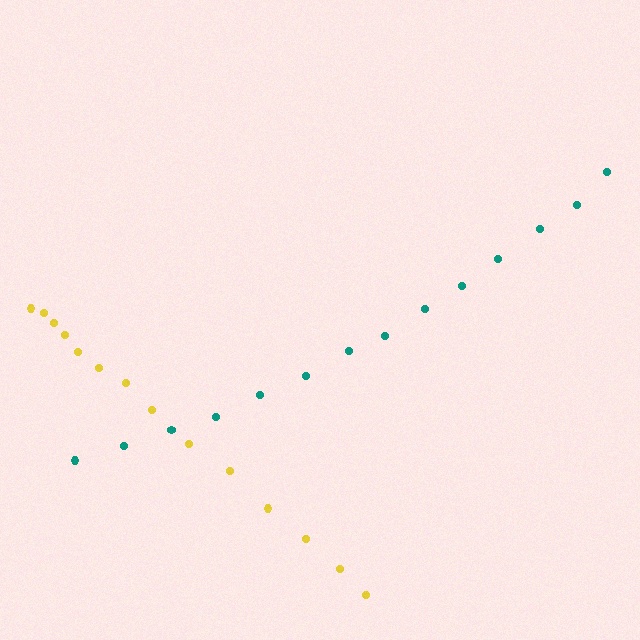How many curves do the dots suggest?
There are 2 distinct paths.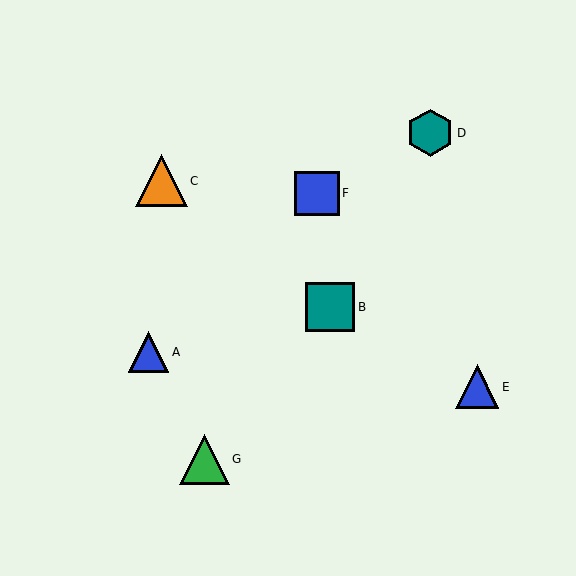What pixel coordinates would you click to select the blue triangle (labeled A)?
Click at (148, 352) to select the blue triangle A.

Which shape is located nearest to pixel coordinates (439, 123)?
The teal hexagon (labeled D) at (430, 133) is nearest to that location.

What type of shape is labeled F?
Shape F is a blue square.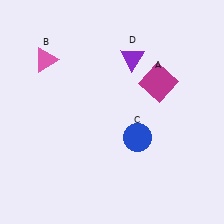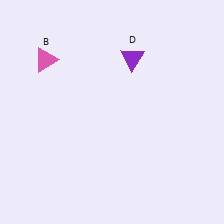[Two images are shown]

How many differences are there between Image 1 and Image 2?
There are 2 differences between the two images.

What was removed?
The blue circle (C), the magenta square (A) were removed in Image 2.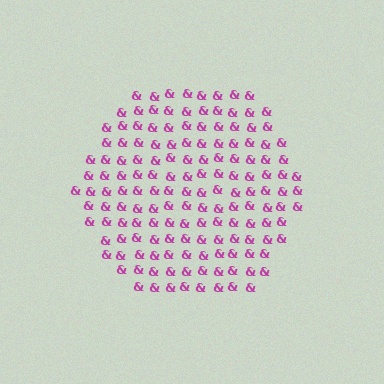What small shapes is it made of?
It is made of small ampersands.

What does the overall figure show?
The overall figure shows a hexagon.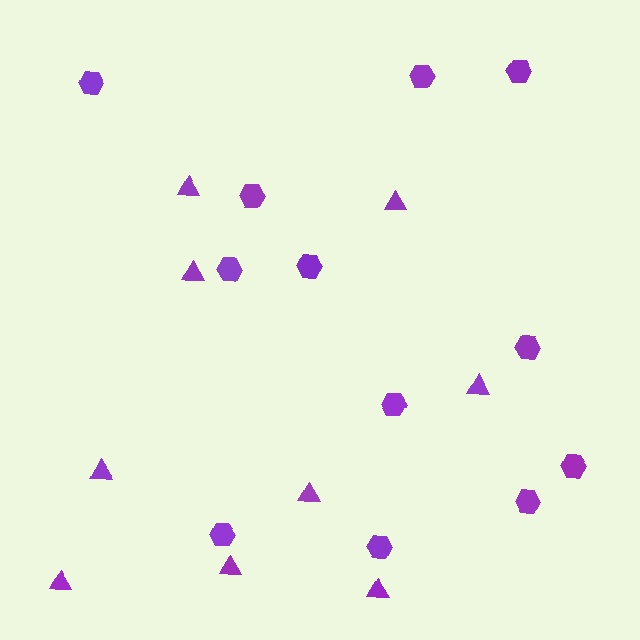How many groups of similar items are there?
There are 2 groups: one group of triangles (9) and one group of hexagons (12).